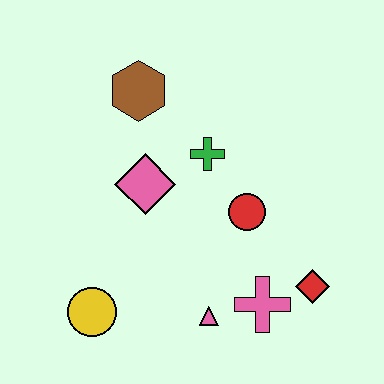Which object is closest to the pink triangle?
The pink cross is closest to the pink triangle.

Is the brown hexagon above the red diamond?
Yes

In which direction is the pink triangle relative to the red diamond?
The pink triangle is to the left of the red diamond.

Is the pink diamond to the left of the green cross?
Yes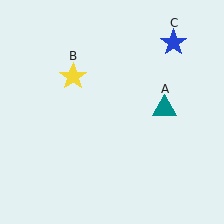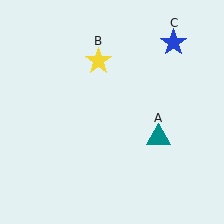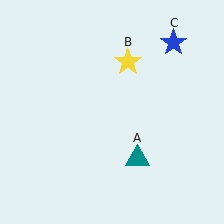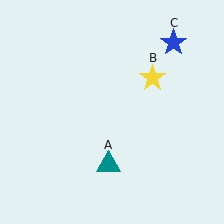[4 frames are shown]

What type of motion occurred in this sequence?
The teal triangle (object A), yellow star (object B) rotated clockwise around the center of the scene.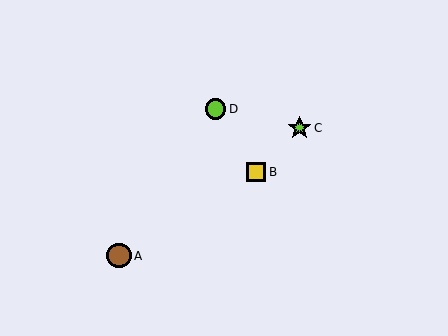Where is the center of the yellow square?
The center of the yellow square is at (256, 172).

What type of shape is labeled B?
Shape B is a yellow square.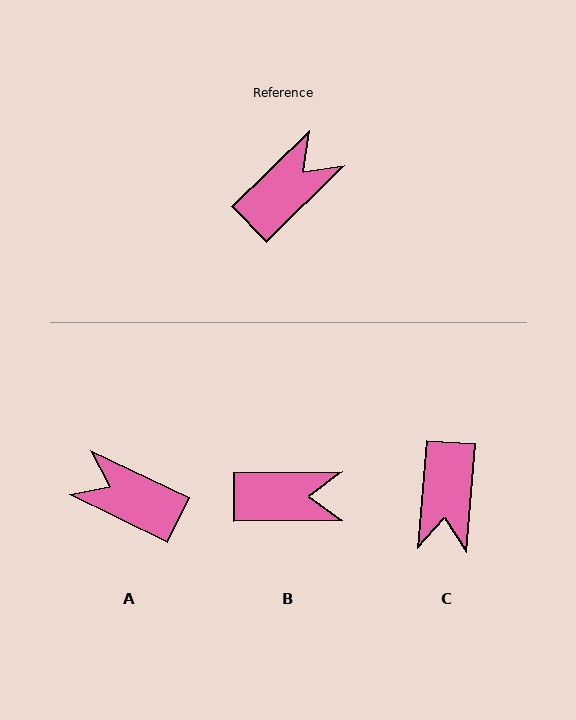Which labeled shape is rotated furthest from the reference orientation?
C, about 139 degrees away.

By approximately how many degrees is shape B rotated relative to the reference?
Approximately 44 degrees clockwise.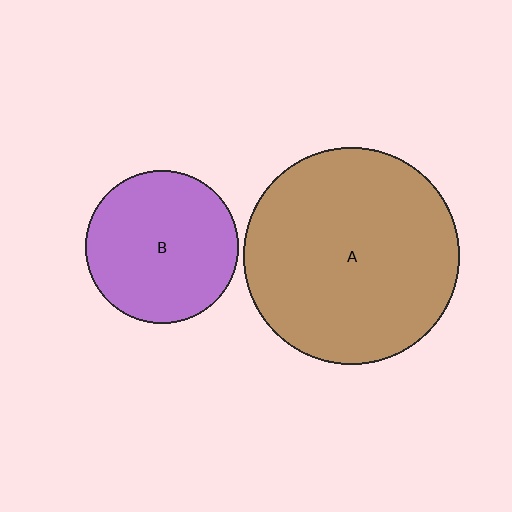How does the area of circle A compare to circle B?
Approximately 2.0 times.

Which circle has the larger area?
Circle A (brown).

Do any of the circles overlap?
No, none of the circles overlap.